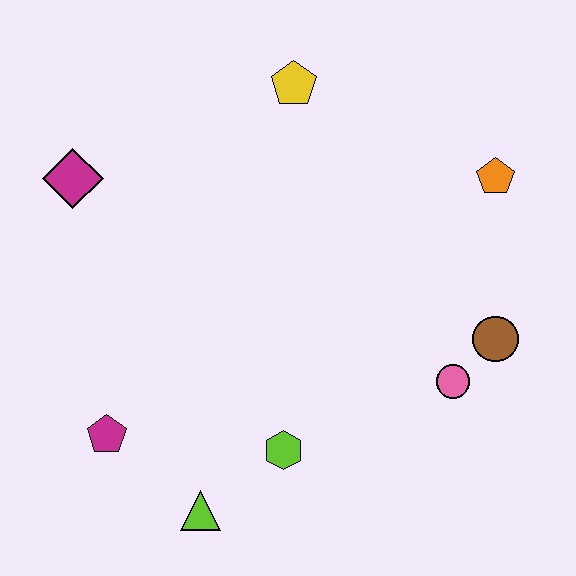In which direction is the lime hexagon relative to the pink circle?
The lime hexagon is to the left of the pink circle.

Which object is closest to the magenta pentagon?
The lime triangle is closest to the magenta pentagon.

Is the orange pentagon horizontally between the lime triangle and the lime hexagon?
No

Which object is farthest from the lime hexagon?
The yellow pentagon is farthest from the lime hexagon.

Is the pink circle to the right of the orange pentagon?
No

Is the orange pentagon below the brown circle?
No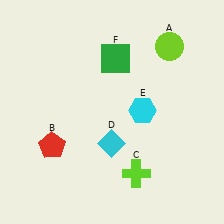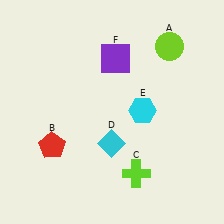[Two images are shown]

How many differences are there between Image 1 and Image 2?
There is 1 difference between the two images.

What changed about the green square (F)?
In Image 1, F is green. In Image 2, it changed to purple.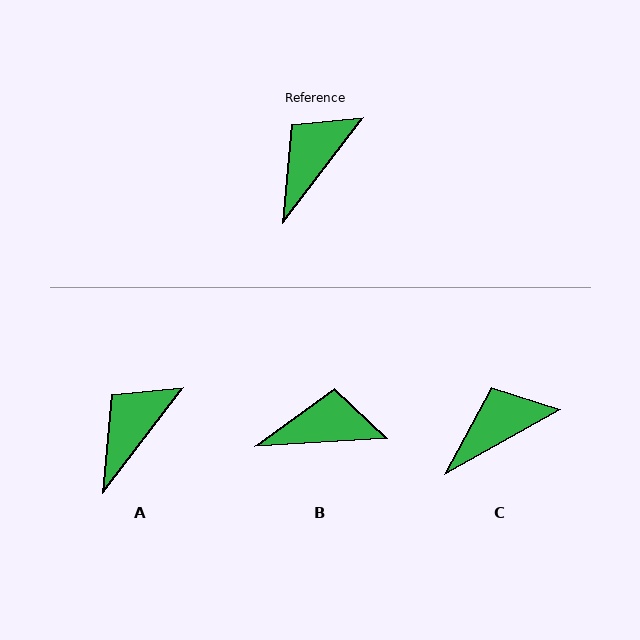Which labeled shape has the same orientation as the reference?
A.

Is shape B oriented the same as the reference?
No, it is off by about 49 degrees.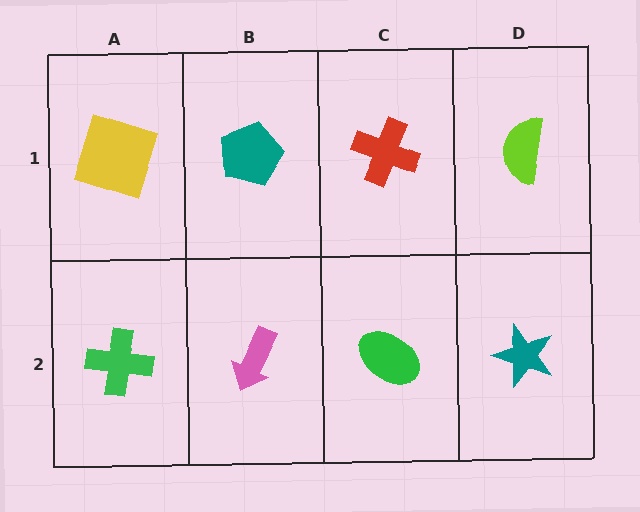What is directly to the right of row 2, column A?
A pink arrow.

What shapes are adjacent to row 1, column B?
A pink arrow (row 2, column B), a yellow square (row 1, column A), a red cross (row 1, column C).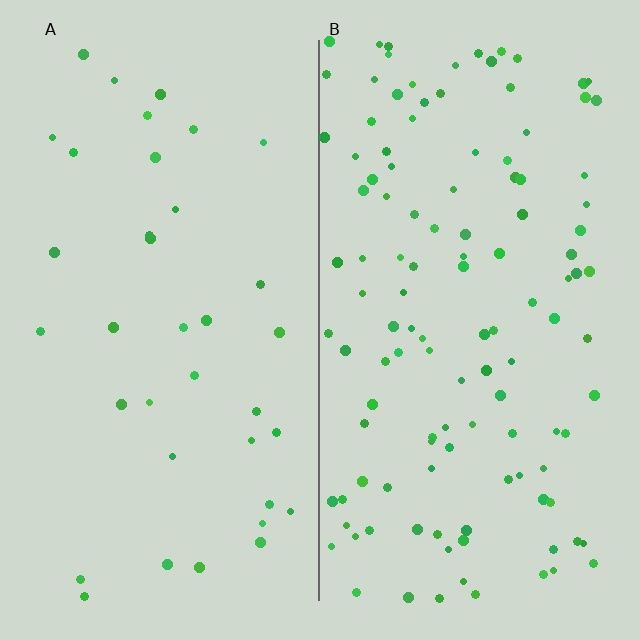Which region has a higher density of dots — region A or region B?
B (the right).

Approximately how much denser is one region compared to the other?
Approximately 3.3× — region B over region A.